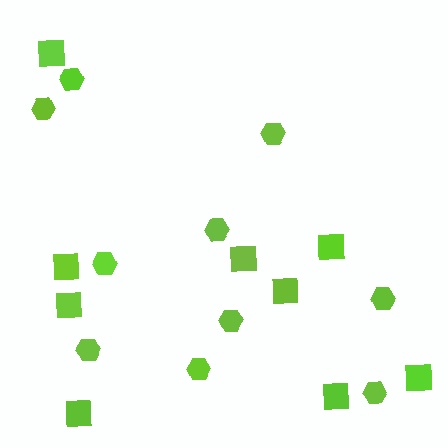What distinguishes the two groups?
There are 2 groups: one group of squares (9) and one group of hexagons (10).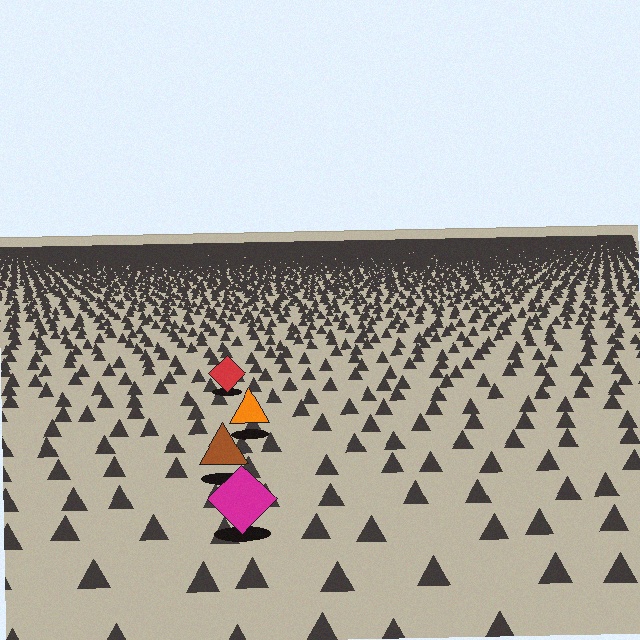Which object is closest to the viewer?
The magenta diamond is closest. The texture marks near it are larger and more spread out.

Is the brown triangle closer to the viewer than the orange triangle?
Yes. The brown triangle is closer — you can tell from the texture gradient: the ground texture is coarser near it.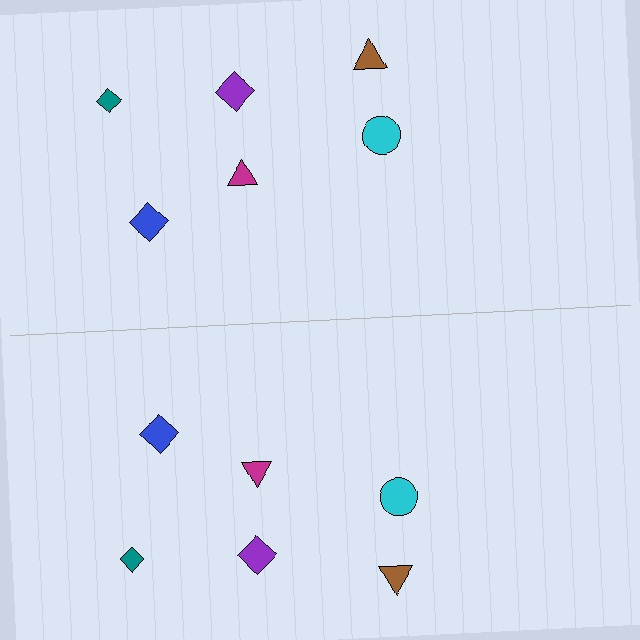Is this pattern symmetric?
Yes, this pattern has bilateral (reflection) symmetry.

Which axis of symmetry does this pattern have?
The pattern has a horizontal axis of symmetry running through the center of the image.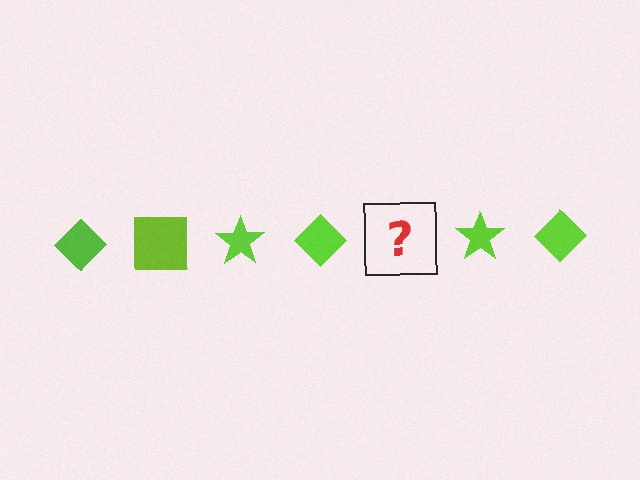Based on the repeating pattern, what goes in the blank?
The blank should be a lime square.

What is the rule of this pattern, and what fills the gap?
The rule is that the pattern cycles through diamond, square, star shapes in lime. The gap should be filled with a lime square.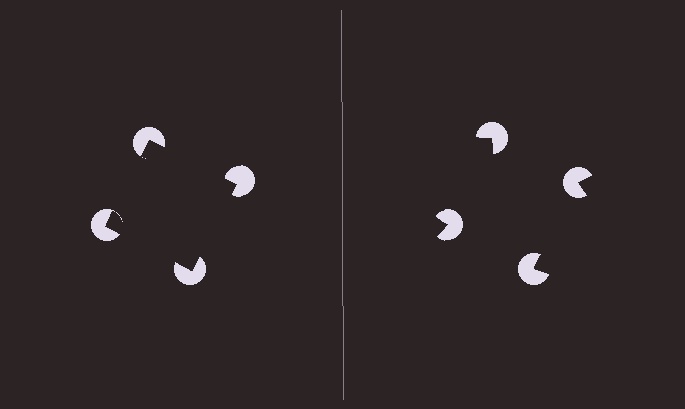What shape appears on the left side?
An illusory square.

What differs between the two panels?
The pac-man discs are positioned identically on both sides; only the wedge orientations differ. On the left they align to a square; on the right they are misaligned.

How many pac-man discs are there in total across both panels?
8 — 4 on each side.